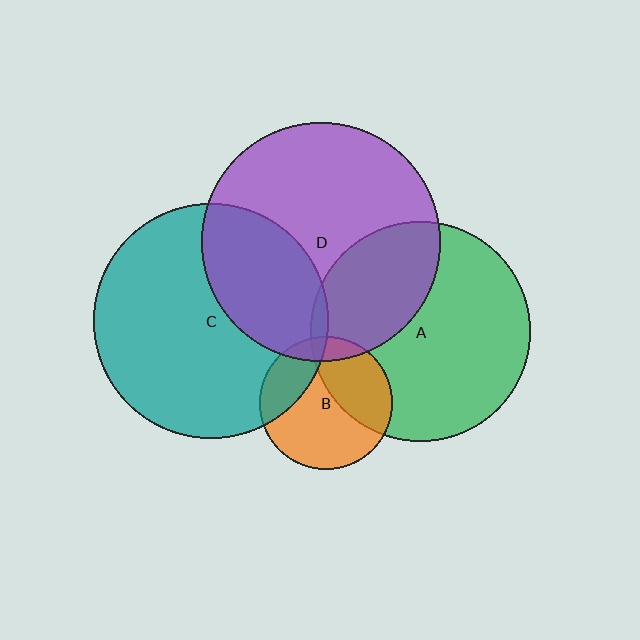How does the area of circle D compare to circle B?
Approximately 3.2 times.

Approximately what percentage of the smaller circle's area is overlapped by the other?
Approximately 30%.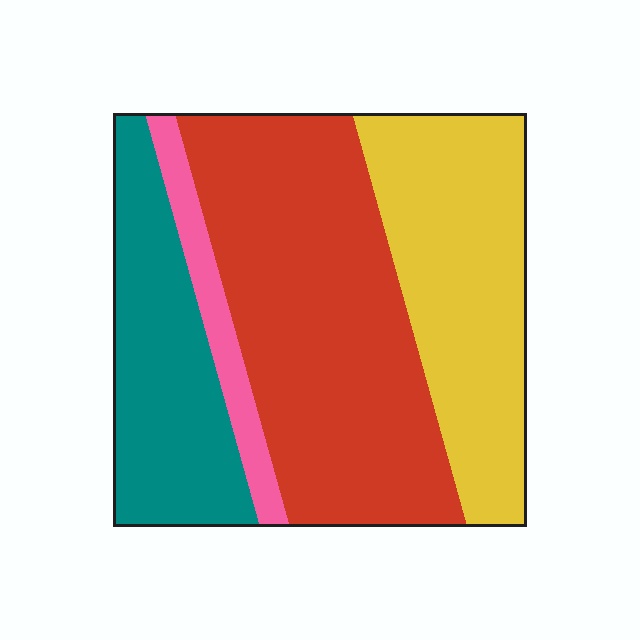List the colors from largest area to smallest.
From largest to smallest: red, yellow, teal, pink.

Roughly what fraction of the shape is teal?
Teal covers 22% of the shape.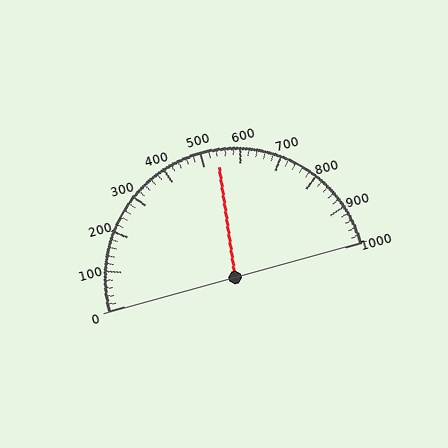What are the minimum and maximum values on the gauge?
The gauge ranges from 0 to 1000.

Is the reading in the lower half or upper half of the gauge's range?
The reading is in the upper half of the range (0 to 1000).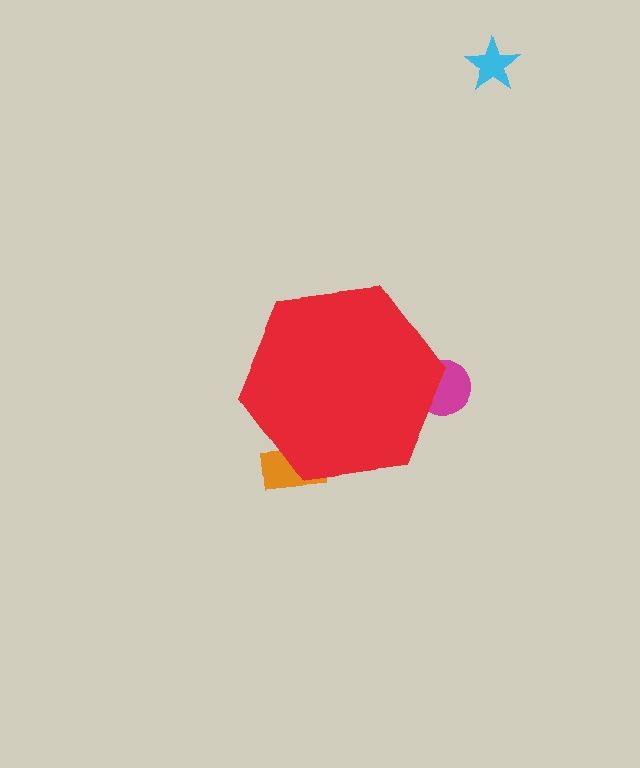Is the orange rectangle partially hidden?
Yes, the orange rectangle is partially hidden behind the red hexagon.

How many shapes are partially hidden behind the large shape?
2 shapes are partially hidden.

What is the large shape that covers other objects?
A red hexagon.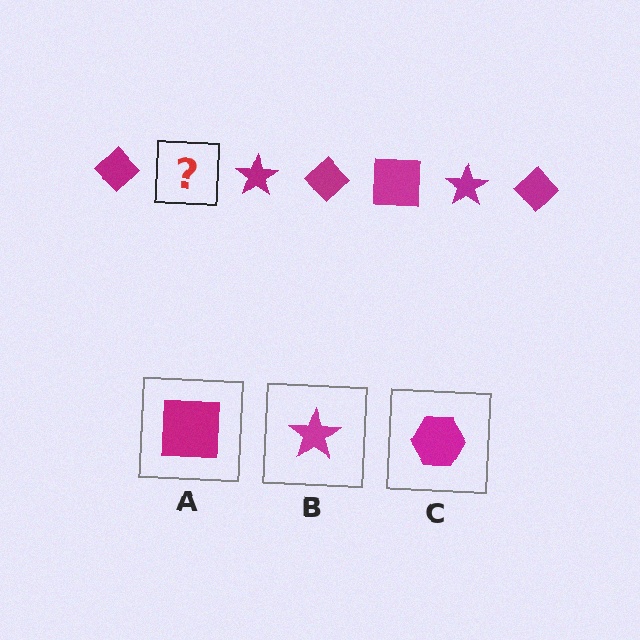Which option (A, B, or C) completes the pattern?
A.